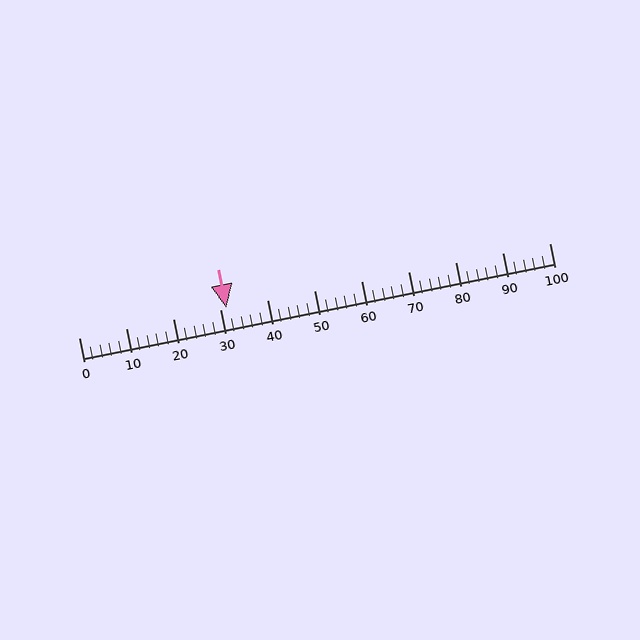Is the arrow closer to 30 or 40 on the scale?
The arrow is closer to 30.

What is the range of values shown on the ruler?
The ruler shows values from 0 to 100.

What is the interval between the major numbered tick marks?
The major tick marks are spaced 10 units apart.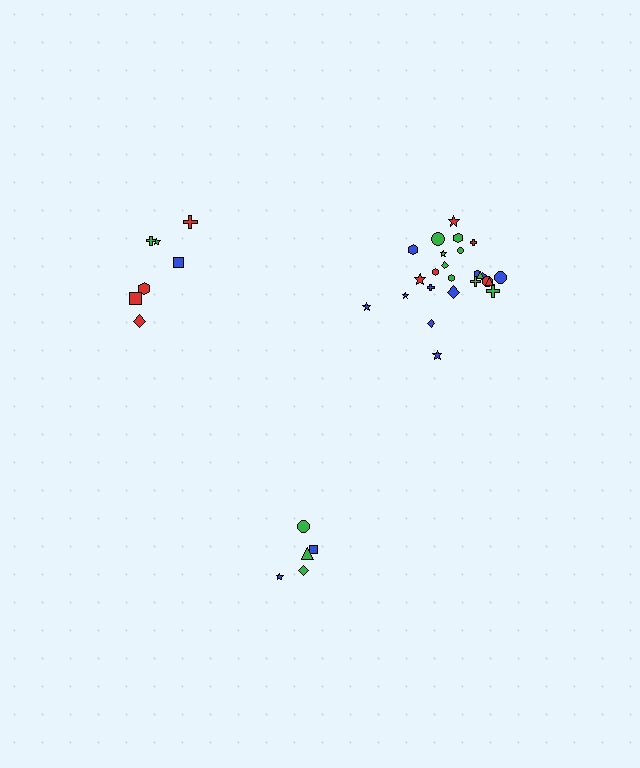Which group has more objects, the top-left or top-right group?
The top-right group.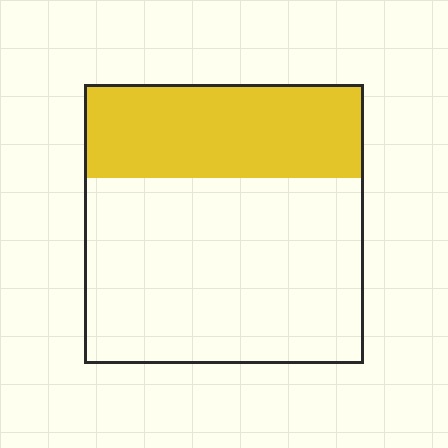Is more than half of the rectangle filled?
No.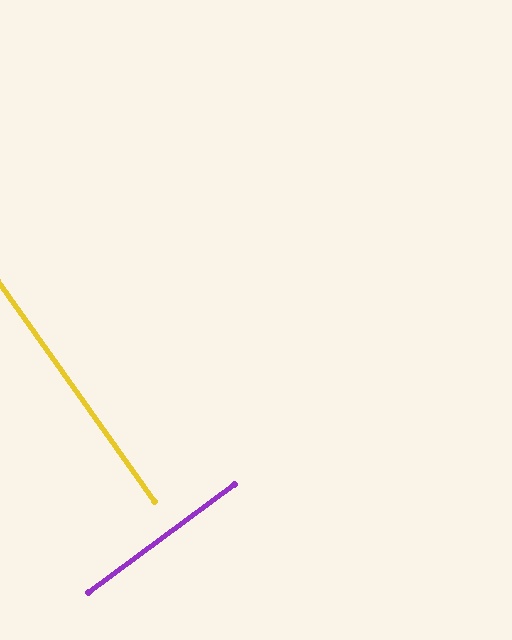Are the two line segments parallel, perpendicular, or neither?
Perpendicular — they meet at approximately 89°.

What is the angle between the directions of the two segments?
Approximately 89 degrees.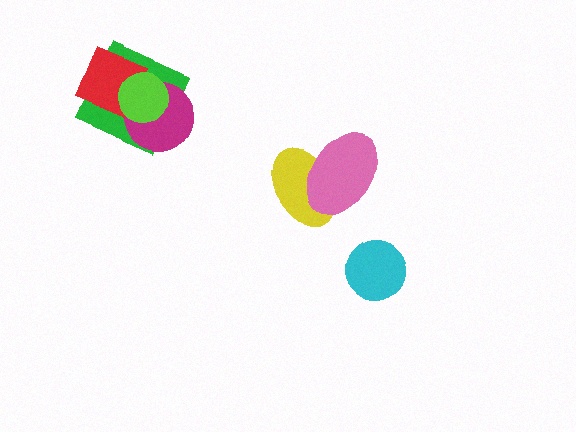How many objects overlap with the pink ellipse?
1 object overlaps with the pink ellipse.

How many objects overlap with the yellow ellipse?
1 object overlaps with the yellow ellipse.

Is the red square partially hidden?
Yes, it is partially covered by another shape.